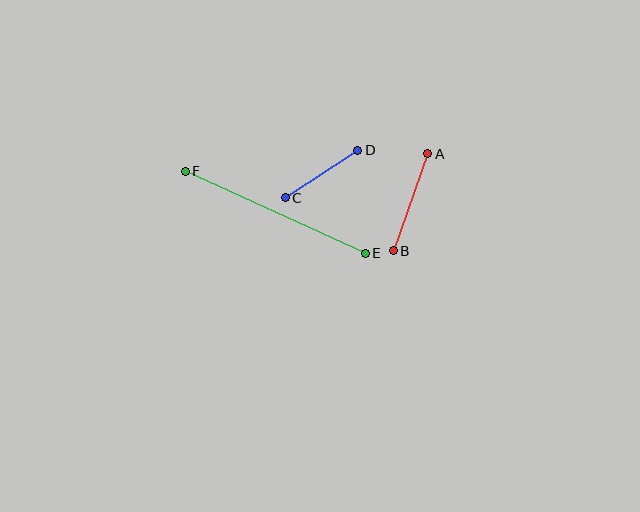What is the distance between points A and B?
The distance is approximately 103 pixels.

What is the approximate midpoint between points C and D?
The midpoint is at approximately (321, 174) pixels.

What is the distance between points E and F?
The distance is approximately 198 pixels.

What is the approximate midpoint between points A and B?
The midpoint is at approximately (411, 202) pixels.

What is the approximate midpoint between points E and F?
The midpoint is at approximately (275, 212) pixels.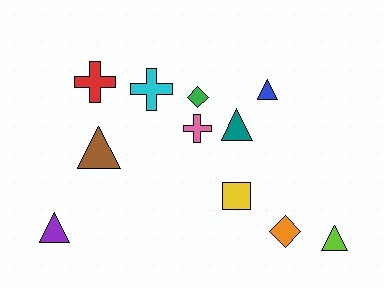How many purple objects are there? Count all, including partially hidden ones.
There is 1 purple object.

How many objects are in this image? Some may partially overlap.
There are 11 objects.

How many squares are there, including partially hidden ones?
There is 1 square.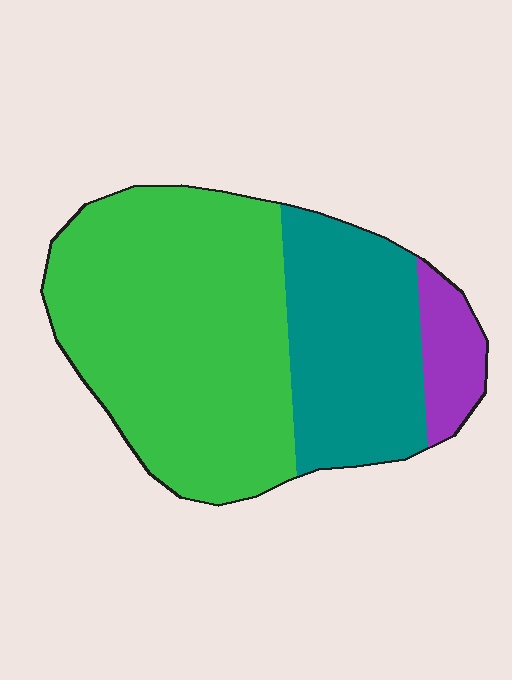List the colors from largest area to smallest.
From largest to smallest: green, teal, purple.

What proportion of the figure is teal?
Teal takes up about one third (1/3) of the figure.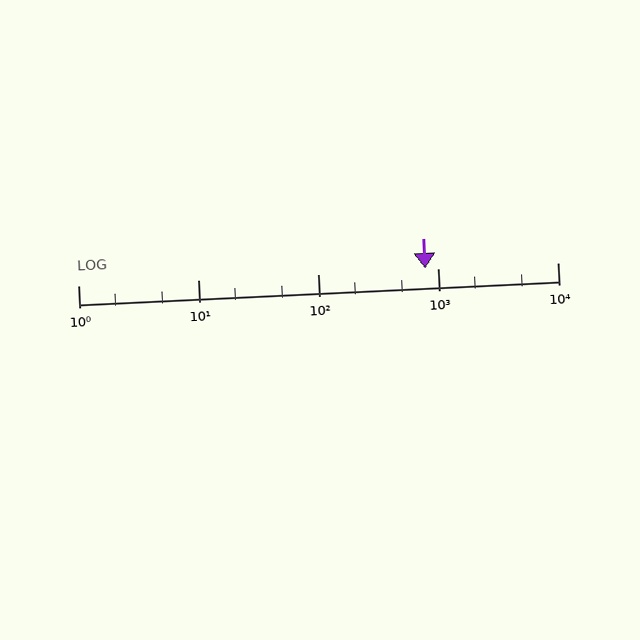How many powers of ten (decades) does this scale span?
The scale spans 4 decades, from 1 to 10000.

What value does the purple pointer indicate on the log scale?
The pointer indicates approximately 780.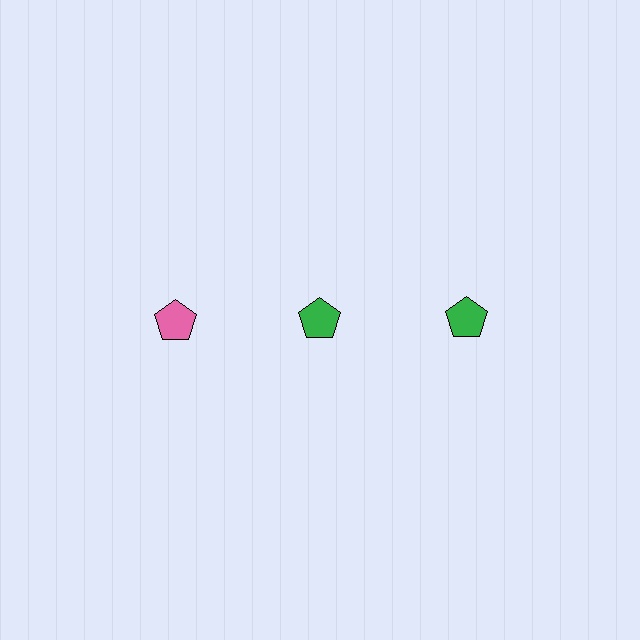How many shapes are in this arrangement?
There are 3 shapes arranged in a grid pattern.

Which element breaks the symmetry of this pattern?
The pink pentagon in the top row, leftmost column breaks the symmetry. All other shapes are green pentagons.